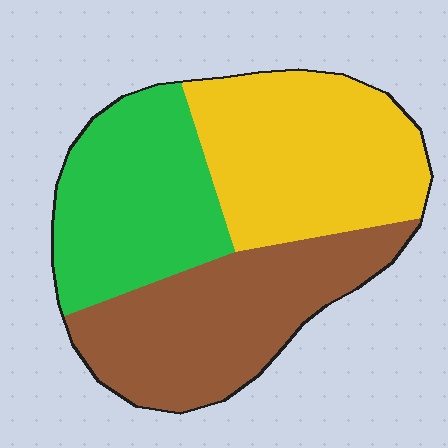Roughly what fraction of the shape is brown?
Brown takes up about one third (1/3) of the shape.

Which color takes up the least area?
Green, at roughly 30%.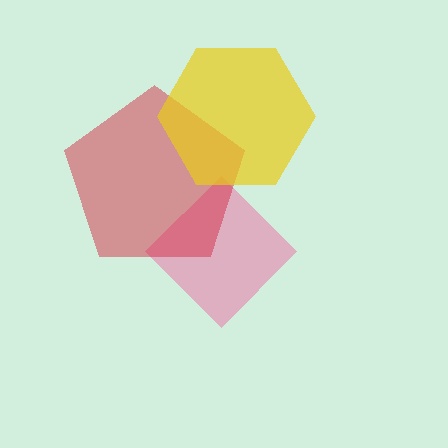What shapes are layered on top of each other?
The layered shapes are: a pink diamond, a red pentagon, a yellow hexagon.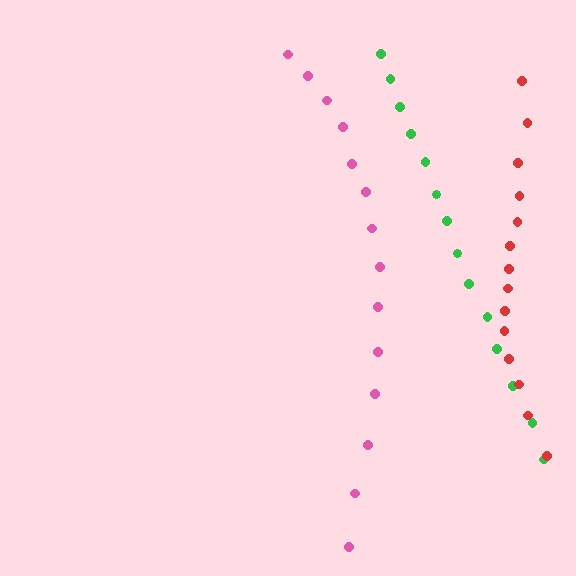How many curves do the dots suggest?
There are 3 distinct paths.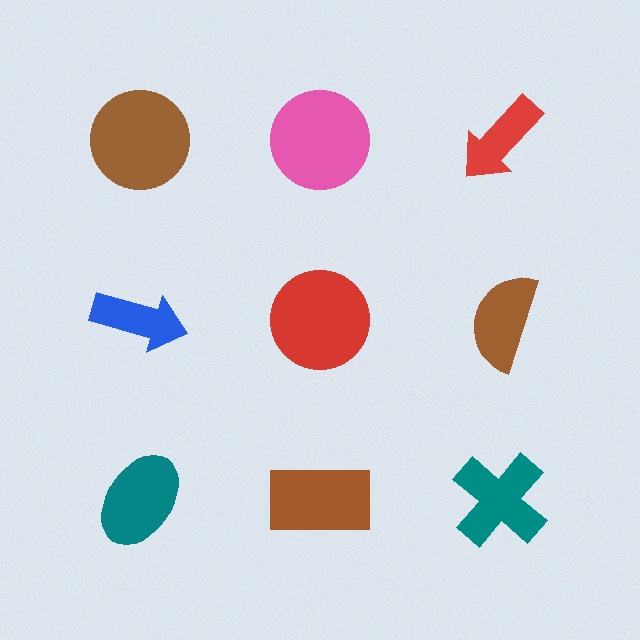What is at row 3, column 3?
A teal cross.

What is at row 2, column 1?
A blue arrow.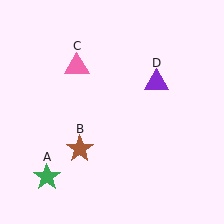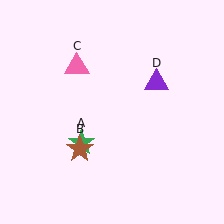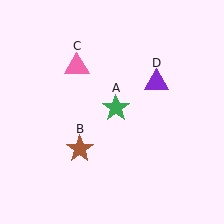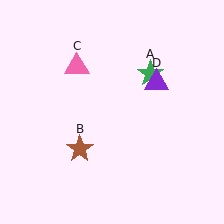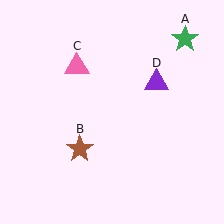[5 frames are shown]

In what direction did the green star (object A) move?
The green star (object A) moved up and to the right.